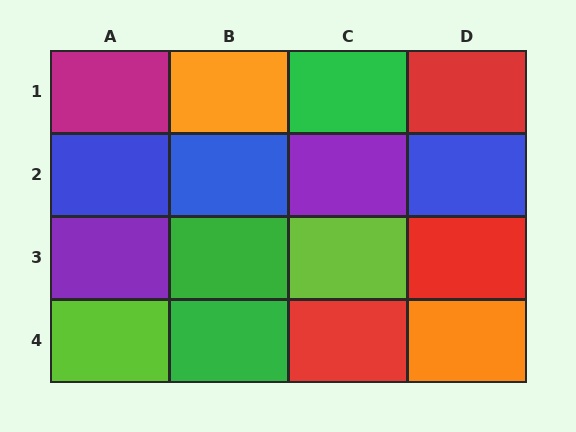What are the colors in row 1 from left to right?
Magenta, orange, green, red.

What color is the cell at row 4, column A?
Lime.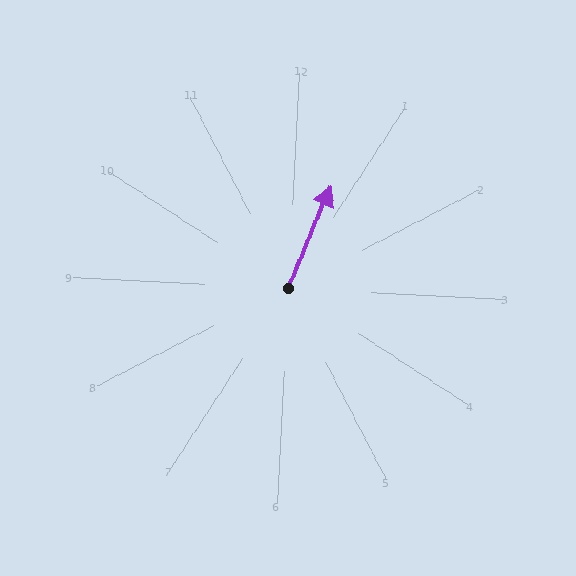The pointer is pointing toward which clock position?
Roughly 1 o'clock.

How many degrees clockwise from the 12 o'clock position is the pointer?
Approximately 20 degrees.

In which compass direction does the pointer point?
North.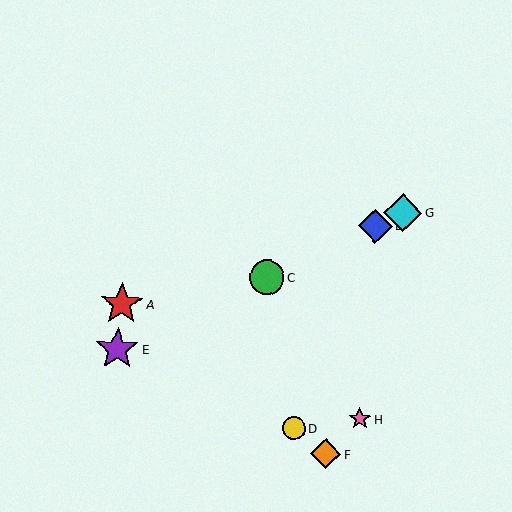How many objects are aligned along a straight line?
4 objects (B, C, E, G) are aligned along a straight line.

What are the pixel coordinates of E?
Object E is at (117, 349).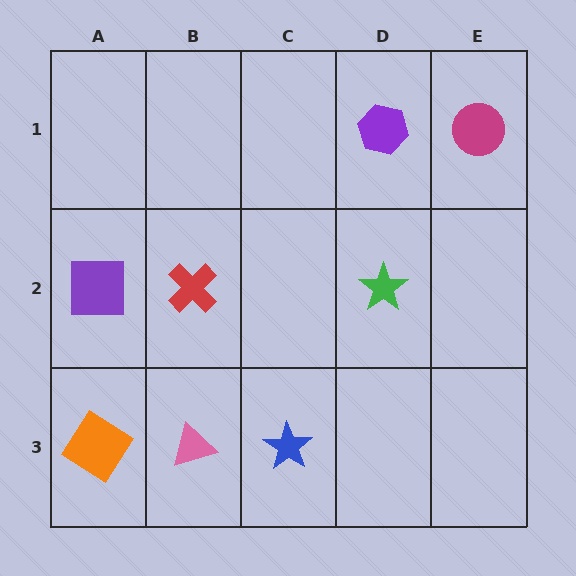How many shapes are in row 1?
2 shapes.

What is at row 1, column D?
A purple hexagon.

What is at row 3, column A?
An orange diamond.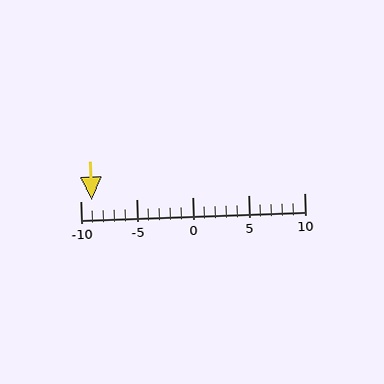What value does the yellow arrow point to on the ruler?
The yellow arrow points to approximately -9.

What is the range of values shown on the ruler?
The ruler shows values from -10 to 10.